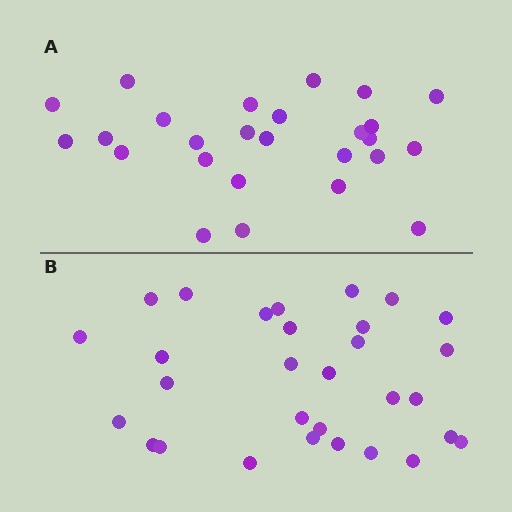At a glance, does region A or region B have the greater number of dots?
Region B (the bottom region) has more dots.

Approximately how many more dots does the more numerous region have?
Region B has about 4 more dots than region A.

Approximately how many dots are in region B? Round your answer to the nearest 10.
About 30 dots.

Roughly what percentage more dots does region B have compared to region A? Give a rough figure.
About 15% more.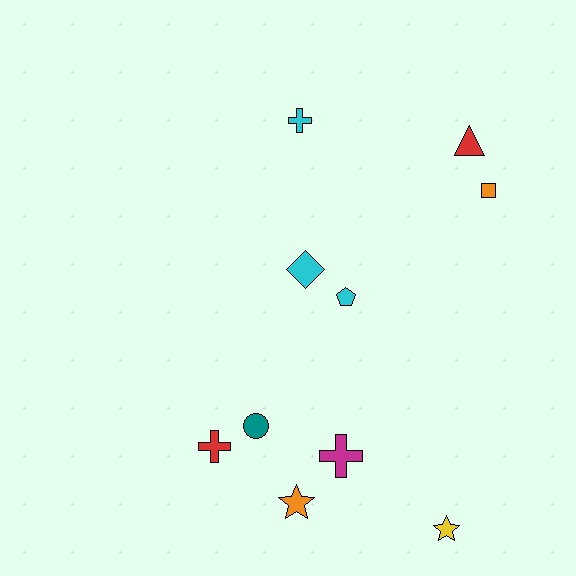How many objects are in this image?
There are 10 objects.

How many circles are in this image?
There is 1 circle.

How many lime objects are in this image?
There are no lime objects.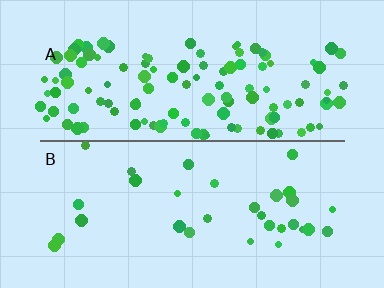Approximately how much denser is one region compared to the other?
Approximately 3.6× — region A over region B.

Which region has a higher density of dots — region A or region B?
A (the top).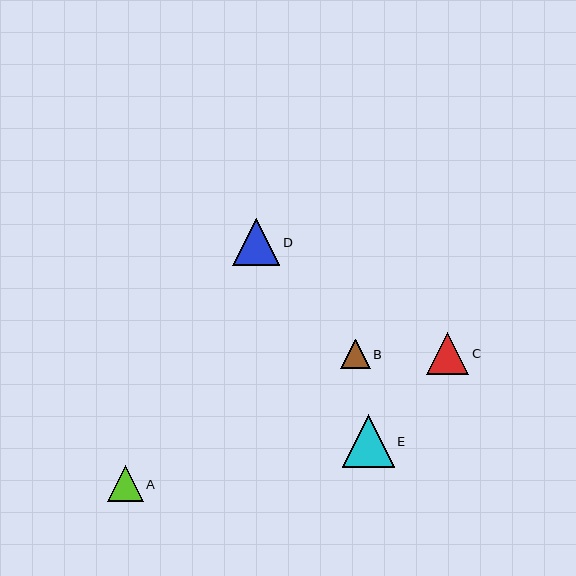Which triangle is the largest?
Triangle E is the largest with a size of approximately 52 pixels.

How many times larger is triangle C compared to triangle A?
Triangle C is approximately 1.2 times the size of triangle A.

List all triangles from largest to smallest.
From largest to smallest: E, D, C, A, B.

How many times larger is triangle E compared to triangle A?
Triangle E is approximately 1.5 times the size of triangle A.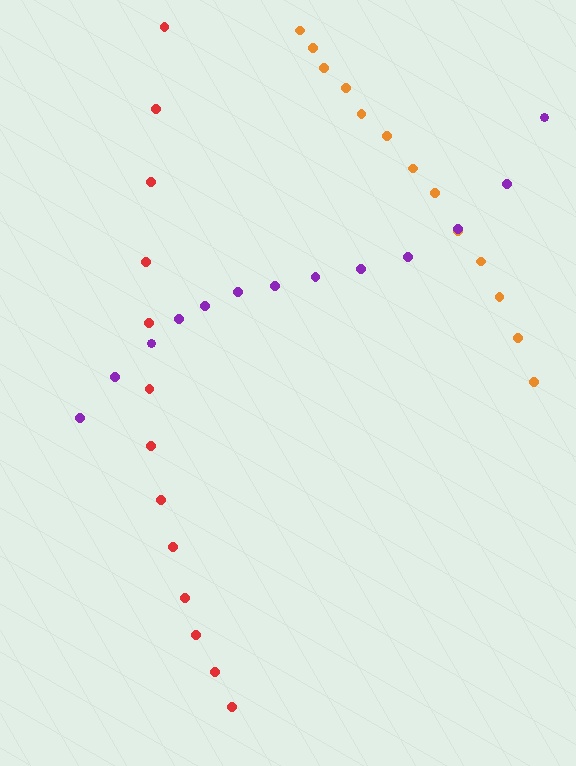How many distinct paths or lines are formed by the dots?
There are 3 distinct paths.